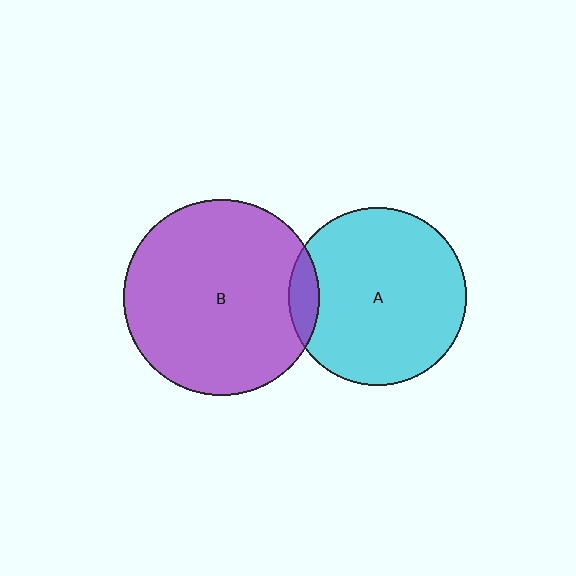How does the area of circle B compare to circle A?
Approximately 1.2 times.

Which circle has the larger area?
Circle B (purple).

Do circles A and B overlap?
Yes.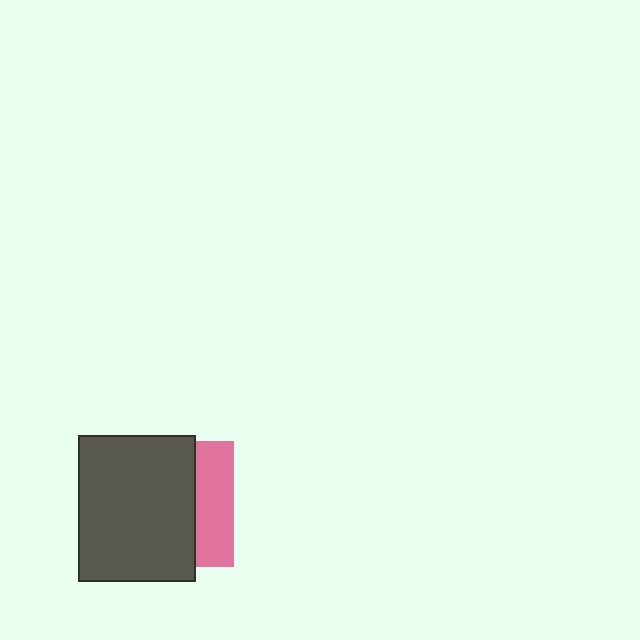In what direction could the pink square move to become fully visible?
The pink square could move right. That would shift it out from behind the dark gray rectangle entirely.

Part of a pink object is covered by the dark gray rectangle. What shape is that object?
It is a square.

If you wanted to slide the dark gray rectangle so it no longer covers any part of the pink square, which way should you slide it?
Slide it left — that is the most direct way to separate the two shapes.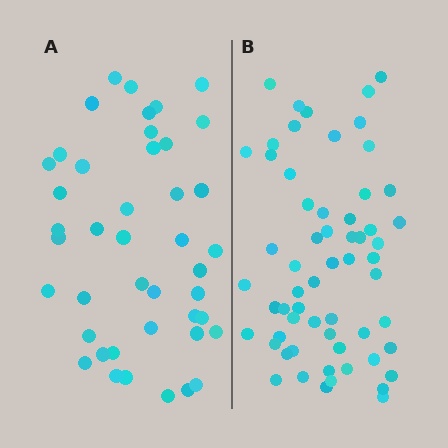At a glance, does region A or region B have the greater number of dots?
Region B (the right region) has more dots.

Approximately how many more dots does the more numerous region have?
Region B has approximately 15 more dots than region A.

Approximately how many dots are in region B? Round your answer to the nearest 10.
About 60 dots.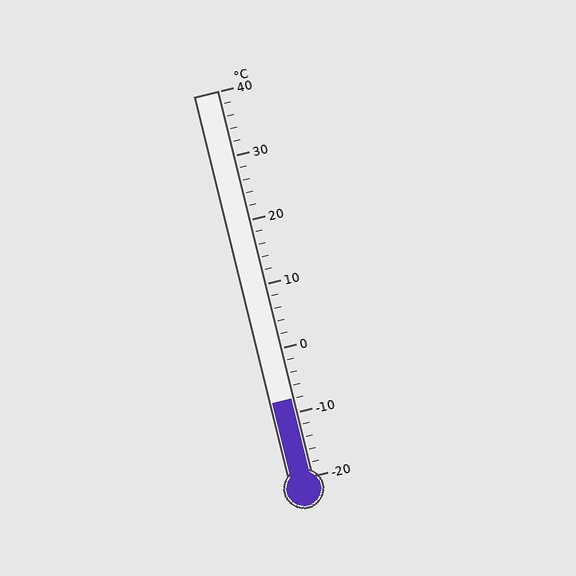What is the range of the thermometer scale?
The thermometer scale ranges from -20°C to 40°C.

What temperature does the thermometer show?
The thermometer shows approximately -8°C.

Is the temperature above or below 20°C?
The temperature is below 20°C.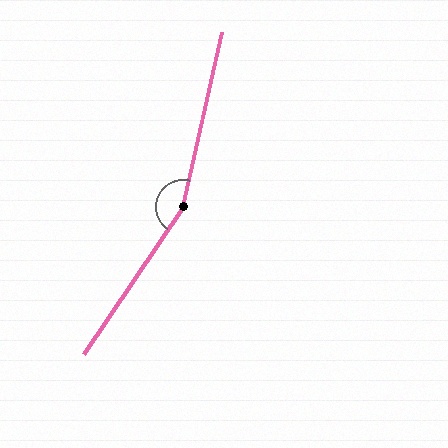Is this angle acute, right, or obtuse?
It is obtuse.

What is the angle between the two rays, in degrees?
Approximately 159 degrees.